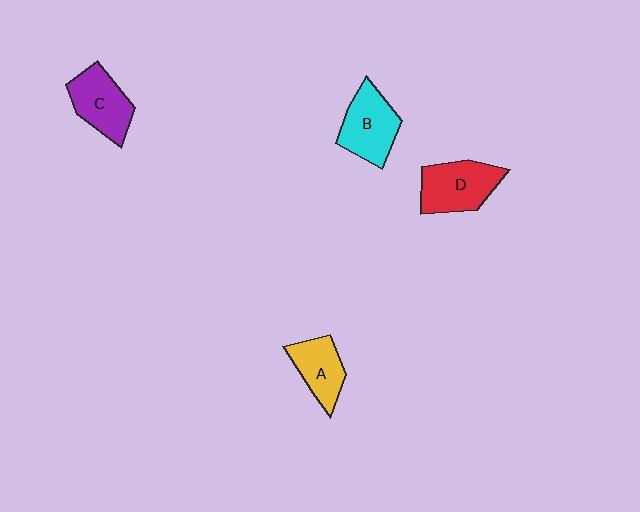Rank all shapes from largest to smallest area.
From largest to smallest: D (red), B (cyan), C (purple), A (yellow).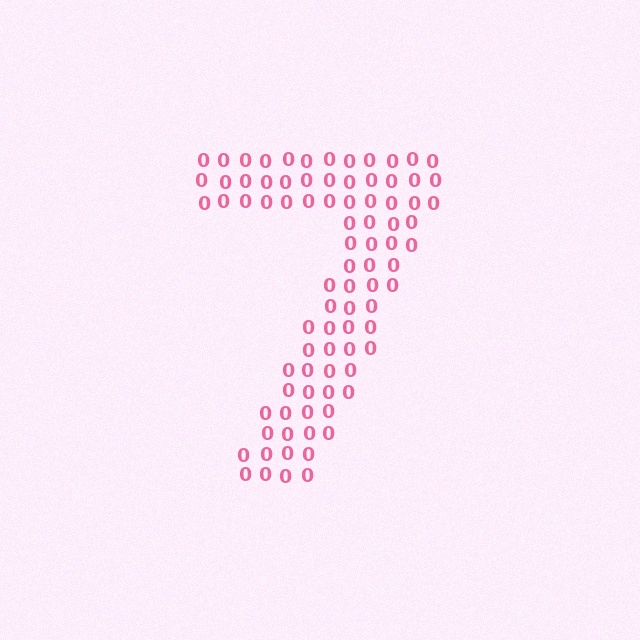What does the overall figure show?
The overall figure shows the digit 7.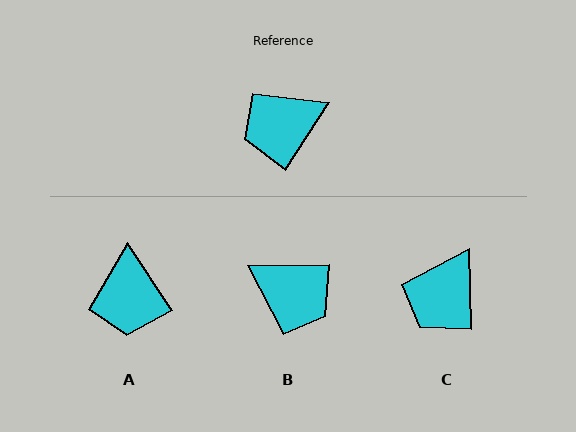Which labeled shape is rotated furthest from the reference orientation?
B, about 124 degrees away.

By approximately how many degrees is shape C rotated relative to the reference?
Approximately 34 degrees counter-clockwise.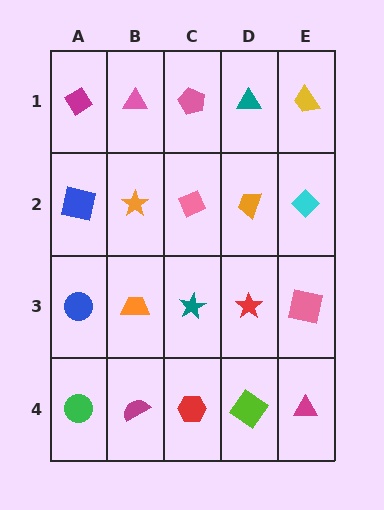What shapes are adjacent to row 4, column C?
A teal star (row 3, column C), a magenta semicircle (row 4, column B), a lime diamond (row 4, column D).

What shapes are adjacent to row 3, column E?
A cyan diamond (row 2, column E), a magenta triangle (row 4, column E), a red star (row 3, column D).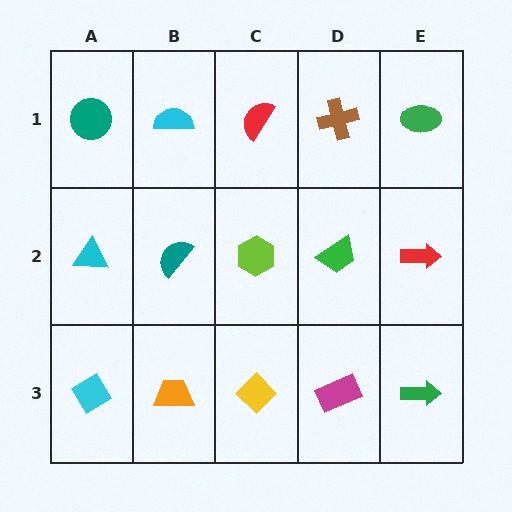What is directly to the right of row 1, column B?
A red semicircle.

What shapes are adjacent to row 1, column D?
A green trapezoid (row 2, column D), a red semicircle (row 1, column C), a green ellipse (row 1, column E).